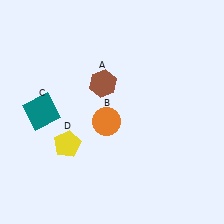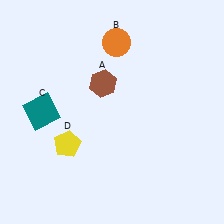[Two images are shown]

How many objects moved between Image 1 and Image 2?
1 object moved between the two images.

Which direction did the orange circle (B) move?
The orange circle (B) moved up.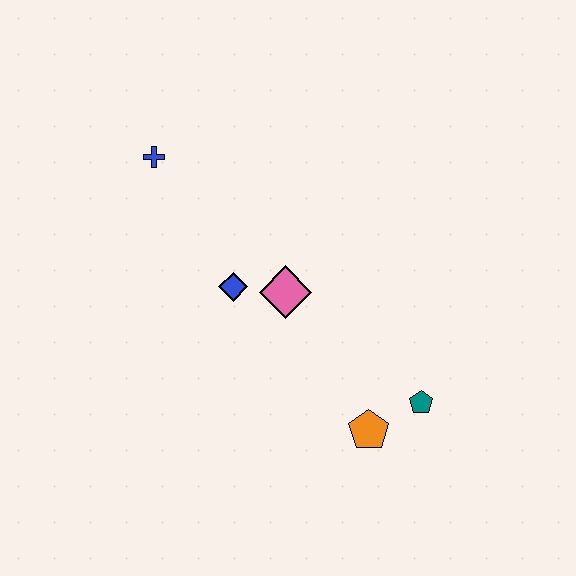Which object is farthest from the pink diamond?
The blue cross is farthest from the pink diamond.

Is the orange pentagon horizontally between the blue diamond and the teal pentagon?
Yes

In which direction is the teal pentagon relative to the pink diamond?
The teal pentagon is to the right of the pink diamond.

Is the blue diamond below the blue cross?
Yes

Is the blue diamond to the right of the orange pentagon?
No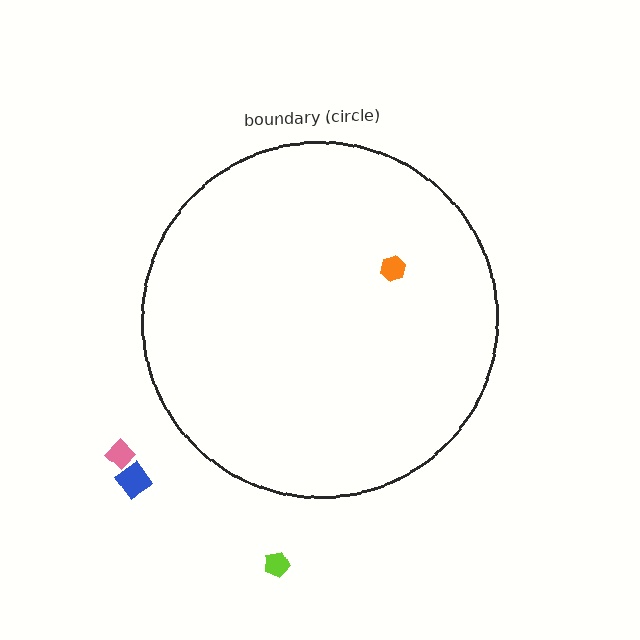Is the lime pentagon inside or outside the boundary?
Outside.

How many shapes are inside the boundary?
1 inside, 3 outside.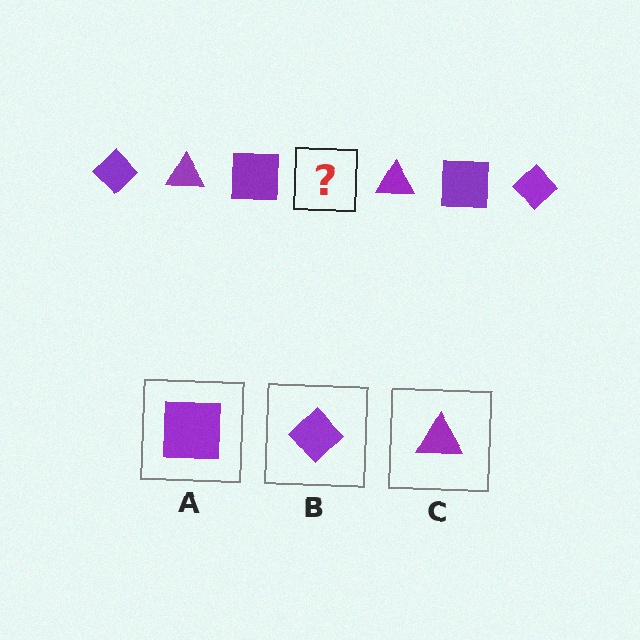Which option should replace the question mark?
Option B.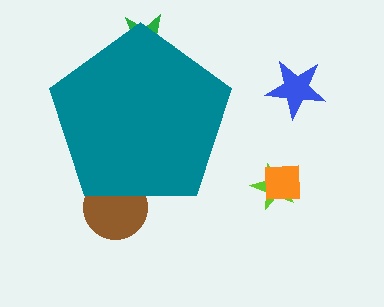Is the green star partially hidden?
Yes, the green star is partially hidden behind the teal pentagon.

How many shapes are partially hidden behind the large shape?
2 shapes are partially hidden.